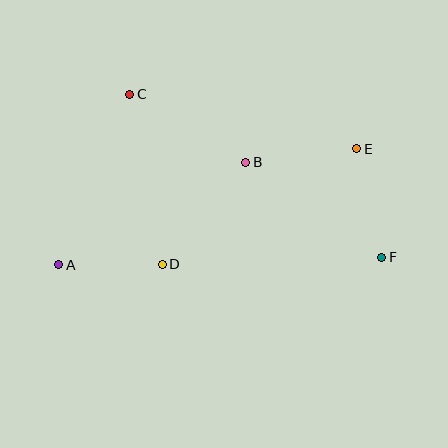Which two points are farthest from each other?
Points A and F are farthest from each other.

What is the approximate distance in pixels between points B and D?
The distance between B and D is approximately 131 pixels.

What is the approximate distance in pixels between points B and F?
The distance between B and F is approximately 166 pixels.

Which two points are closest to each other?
Points A and D are closest to each other.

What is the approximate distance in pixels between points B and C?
The distance between B and C is approximately 134 pixels.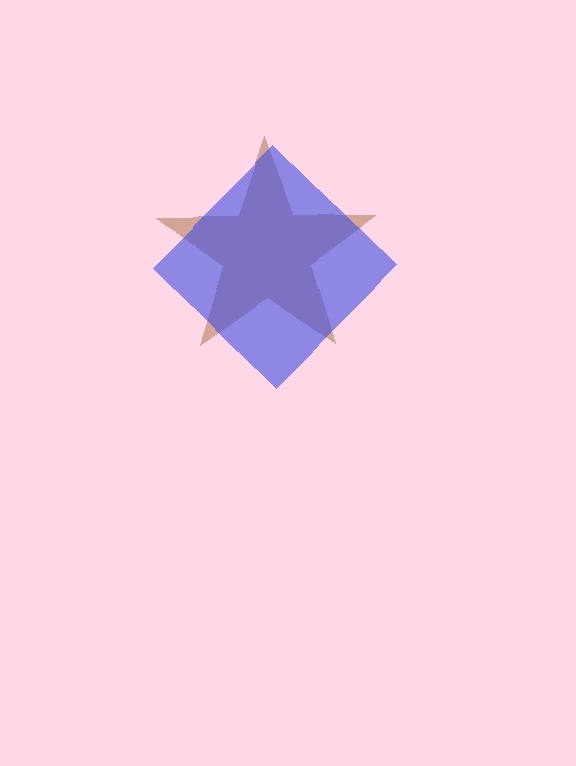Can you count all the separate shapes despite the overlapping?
Yes, there are 2 separate shapes.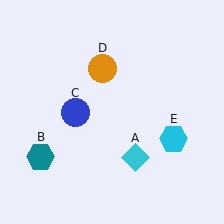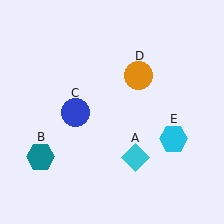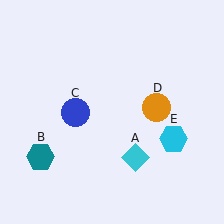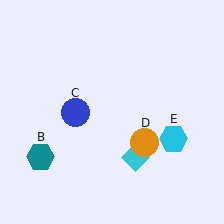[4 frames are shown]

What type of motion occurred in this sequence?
The orange circle (object D) rotated clockwise around the center of the scene.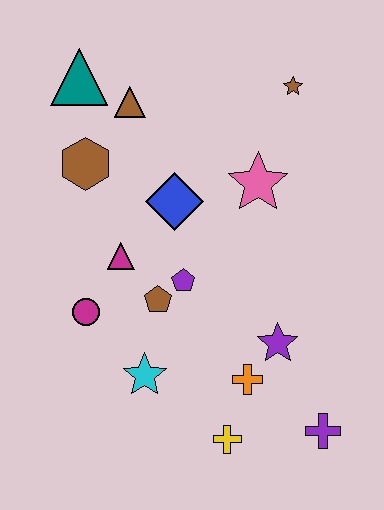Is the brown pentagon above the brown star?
No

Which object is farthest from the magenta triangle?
The purple cross is farthest from the magenta triangle.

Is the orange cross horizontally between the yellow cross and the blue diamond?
No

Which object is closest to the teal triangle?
The brown triangle is closest to the teal triangle.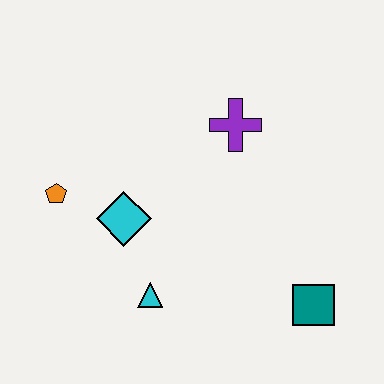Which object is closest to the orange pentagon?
The cyan diamond is closest to the orange pentagon.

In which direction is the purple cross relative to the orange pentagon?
The purple cross is to the right of the orange pentagon.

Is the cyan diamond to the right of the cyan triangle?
No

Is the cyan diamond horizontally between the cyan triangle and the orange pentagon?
Yes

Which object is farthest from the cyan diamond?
The teal square is farthest from the cyan diamond.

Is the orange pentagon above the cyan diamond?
Yes